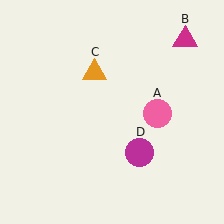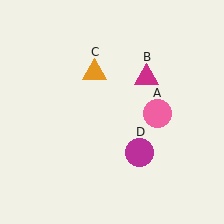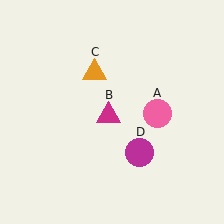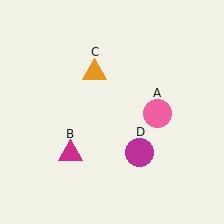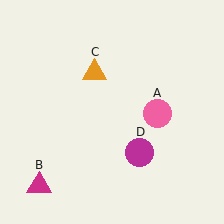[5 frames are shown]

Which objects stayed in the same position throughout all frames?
Pink circle (object A) and orange triangle (object C) and magenta circle (object D) remained stationary.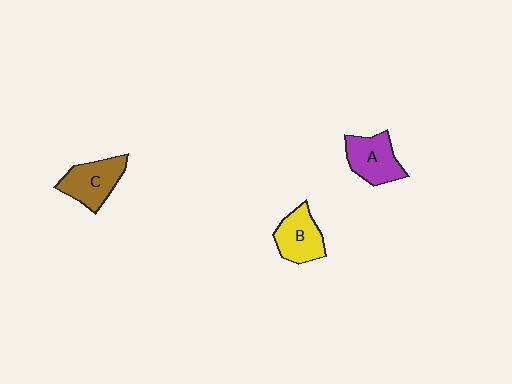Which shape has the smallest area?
Shape B (yellow).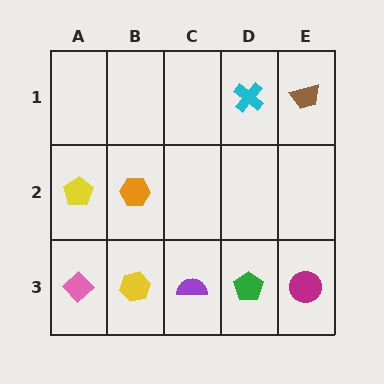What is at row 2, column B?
An orange hexagon.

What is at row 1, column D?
A cyan cross.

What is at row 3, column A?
A pink diamond.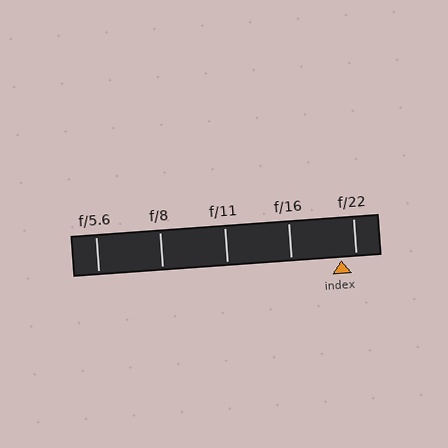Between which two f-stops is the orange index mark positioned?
The index mark is between f/16 and f/22.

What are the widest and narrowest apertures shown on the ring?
The widest aperture shown is f/5.6 and the narrowest is f/22.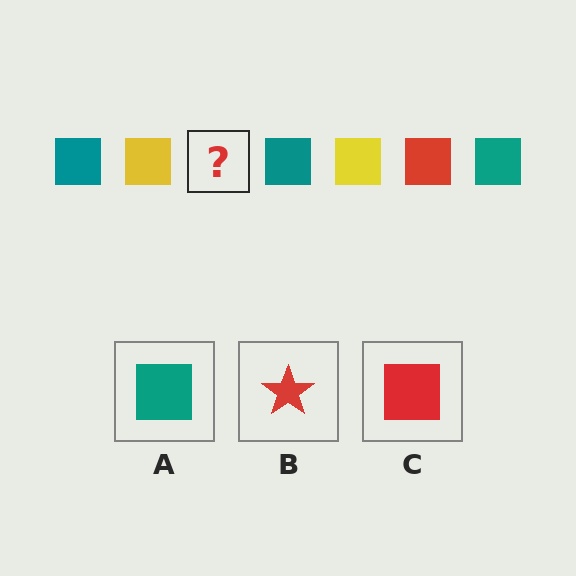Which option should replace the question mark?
Option C.